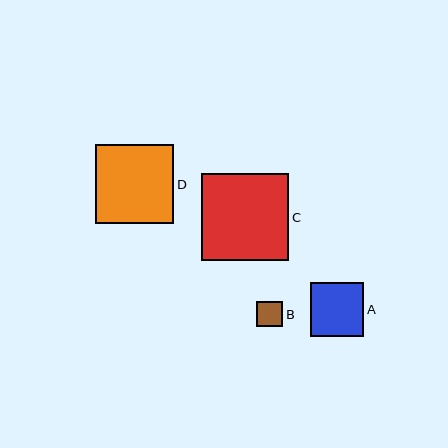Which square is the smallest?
Square B is the smallest with a size of approximately 26 pixels.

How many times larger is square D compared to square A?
Square D is approximately 1.5 times the size of square A.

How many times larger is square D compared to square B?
Square D is approximately 3.0 times the size of square B.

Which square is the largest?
Square C is the largest with a size of approximately 87 pixels.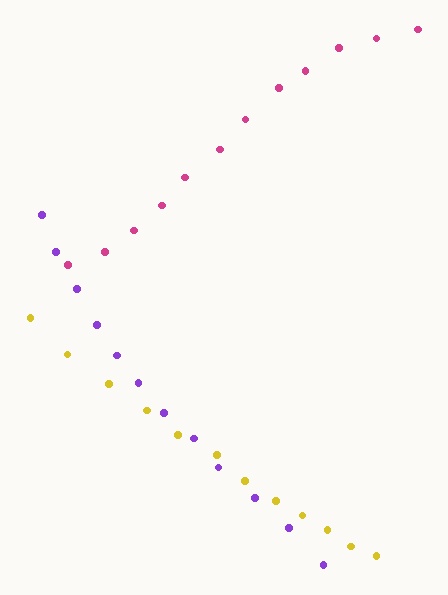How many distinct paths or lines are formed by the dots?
There are 3 distinct paths.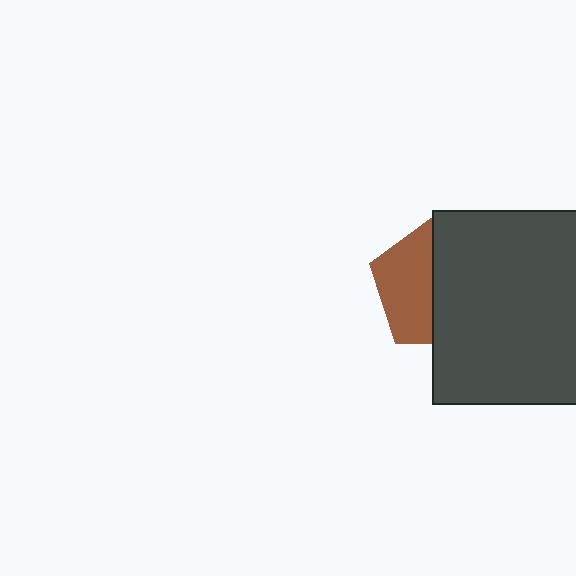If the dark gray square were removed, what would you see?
You would see the complete brown pentagon.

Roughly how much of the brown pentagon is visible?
A small part of it is visible (roughly 44%).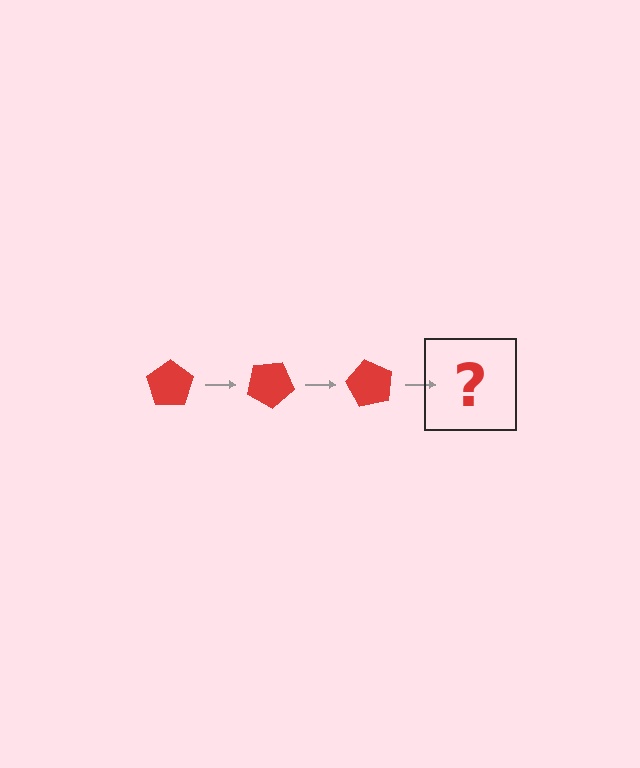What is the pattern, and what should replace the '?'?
The pattern is that the pentagon rotates 30 degrees each step. The '?' should be a red pentagon rotated 90 degrees.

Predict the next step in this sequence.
The next step is a red pentagon rotated 90 degrees.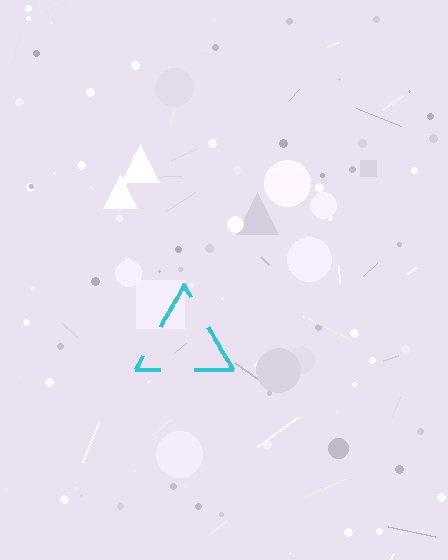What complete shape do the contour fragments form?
The contour fragments form a triangle.